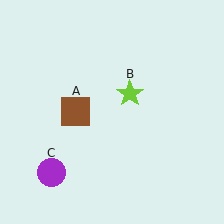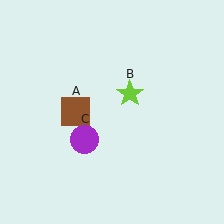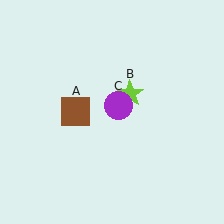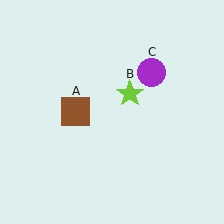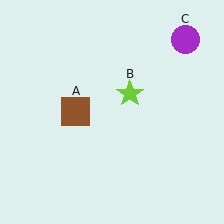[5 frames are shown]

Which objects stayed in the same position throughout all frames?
Brown square (object A) and lime star (object B) remained stationary.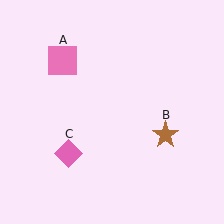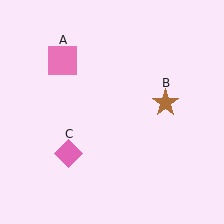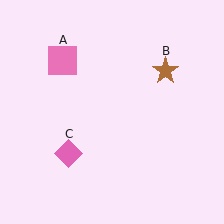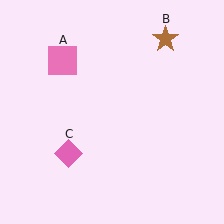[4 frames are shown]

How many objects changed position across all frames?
1 object changed position: brown star (object B).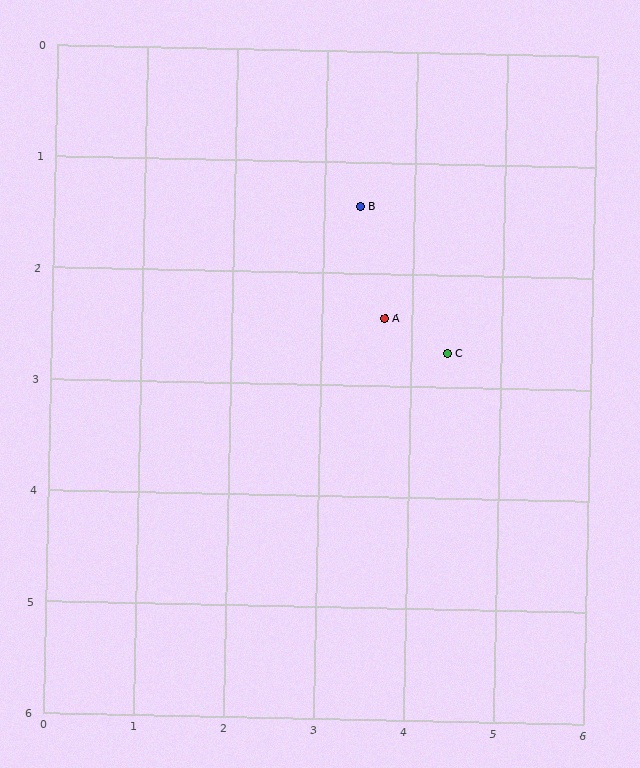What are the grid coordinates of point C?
Point C is at approximately (4.4, 2.7).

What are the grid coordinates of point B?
Point B is at approximately (3.4, 1.4).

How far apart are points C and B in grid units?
Points C and B are about 1.6 grid units apart.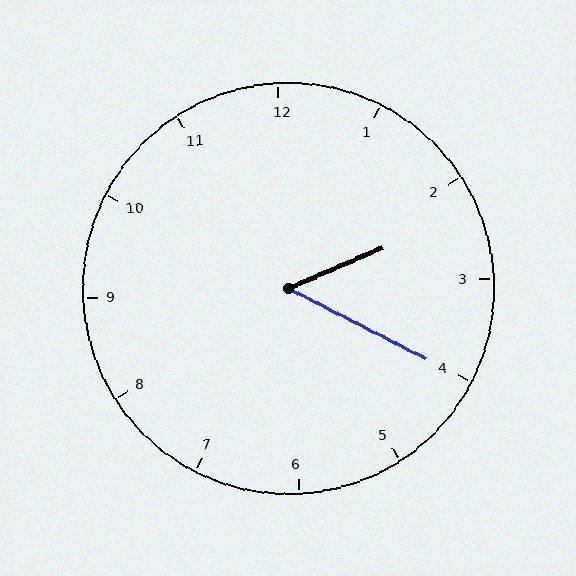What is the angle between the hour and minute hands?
Approximately 50 degrees.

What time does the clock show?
2:20.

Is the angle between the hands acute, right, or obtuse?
It is acute.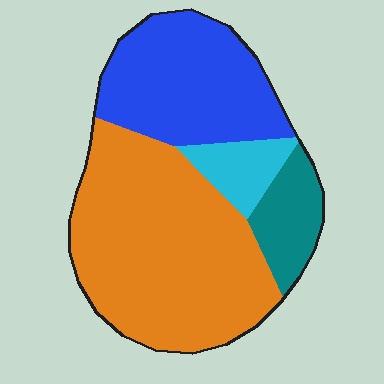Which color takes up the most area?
Orange, at roughly 50%.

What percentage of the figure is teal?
Teal takes up about one tenth (1/10) of the figure.